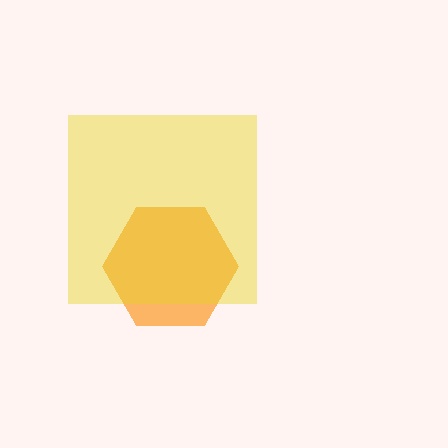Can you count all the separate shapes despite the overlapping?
Yes, there are 2 separate shapes.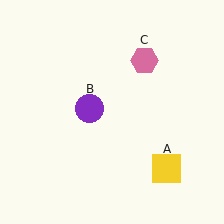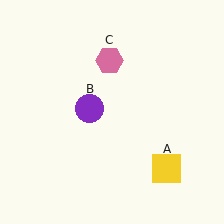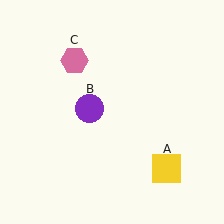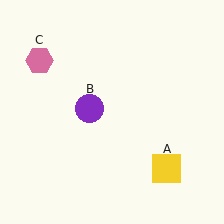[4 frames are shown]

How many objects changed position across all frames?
1 object changed position: pink hexagon (object C).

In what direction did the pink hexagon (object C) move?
The pink hexagon (object C) moved left.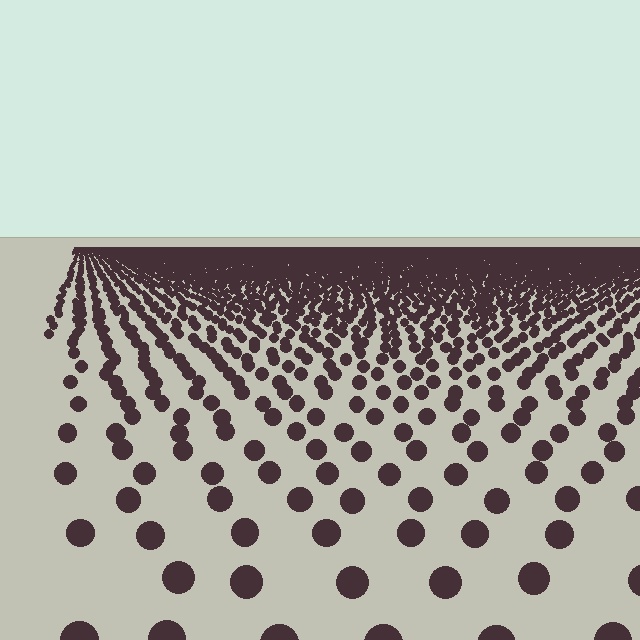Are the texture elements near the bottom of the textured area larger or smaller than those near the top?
Larger. Near the bottom, elements are closer to the viewer and appear at a bigger on-screen size.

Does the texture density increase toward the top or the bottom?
Density increases toward the top.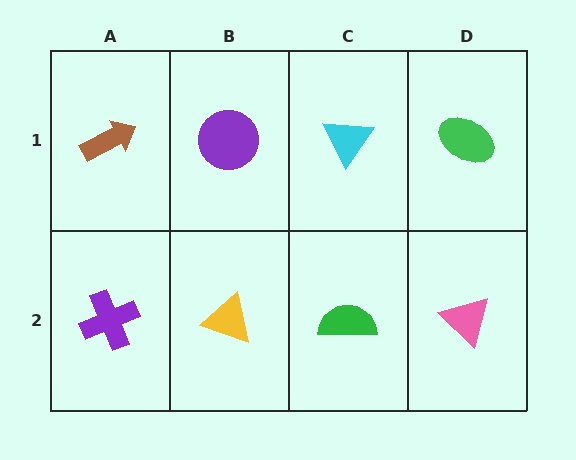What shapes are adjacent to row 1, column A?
A purple cross (row 2, column A), a purple circle (row 1, column B).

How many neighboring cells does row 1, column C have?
3.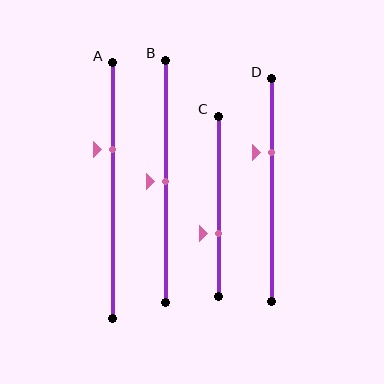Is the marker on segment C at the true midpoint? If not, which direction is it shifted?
No, the marker on segment C is shifted downward by about 15% of the segment length.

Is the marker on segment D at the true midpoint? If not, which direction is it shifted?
No, the marker on segment D is shifted upward by about 17% of the segment length.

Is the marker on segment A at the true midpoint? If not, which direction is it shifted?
No, the marker on segment A is shifted upward by about 16% of the segment length.